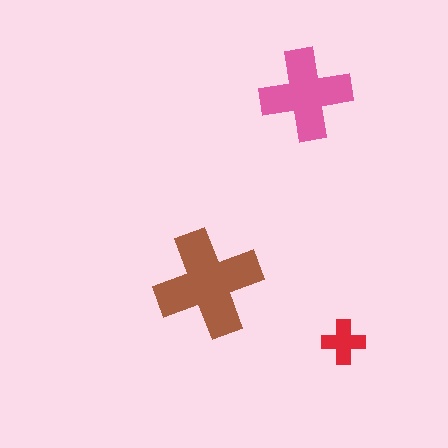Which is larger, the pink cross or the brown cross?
The brown one.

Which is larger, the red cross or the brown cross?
The brown one.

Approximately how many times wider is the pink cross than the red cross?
About 2 times wider.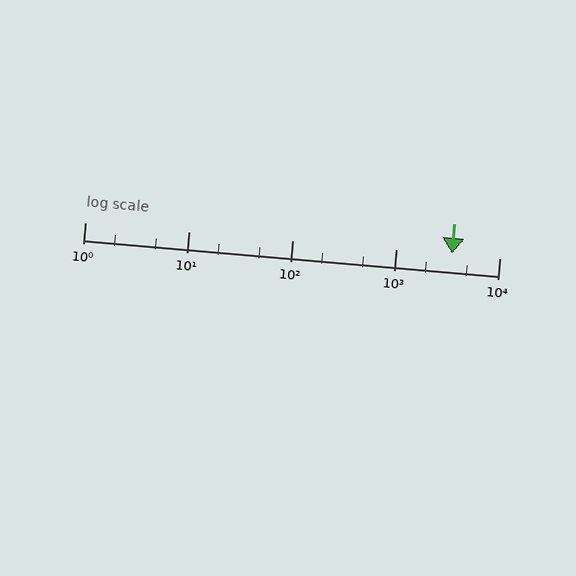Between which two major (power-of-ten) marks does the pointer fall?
The pointer is between 1000 and 10000.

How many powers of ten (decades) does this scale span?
The scale spans 4 decades, from 1 to 10000.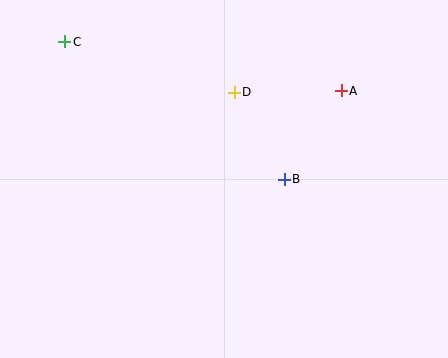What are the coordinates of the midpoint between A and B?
The midpoint between A and B is at (313, 135).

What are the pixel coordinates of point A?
Point A is at (341, 91).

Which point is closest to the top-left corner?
Point C is closest to the top-left corner.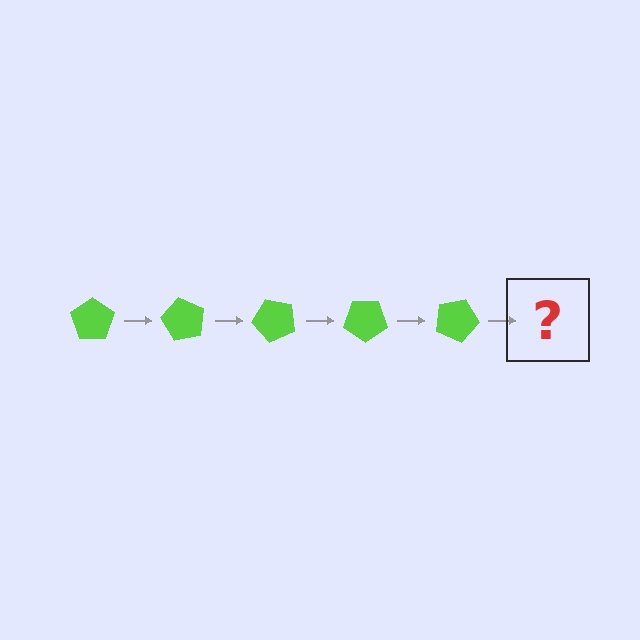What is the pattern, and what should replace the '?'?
The pattern is that the pentagon rotates 60 degrees each step. The '?' should be a lime pentagon rotated 300 degrees.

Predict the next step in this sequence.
The next step is a lime pentagon rotated 300 degrees.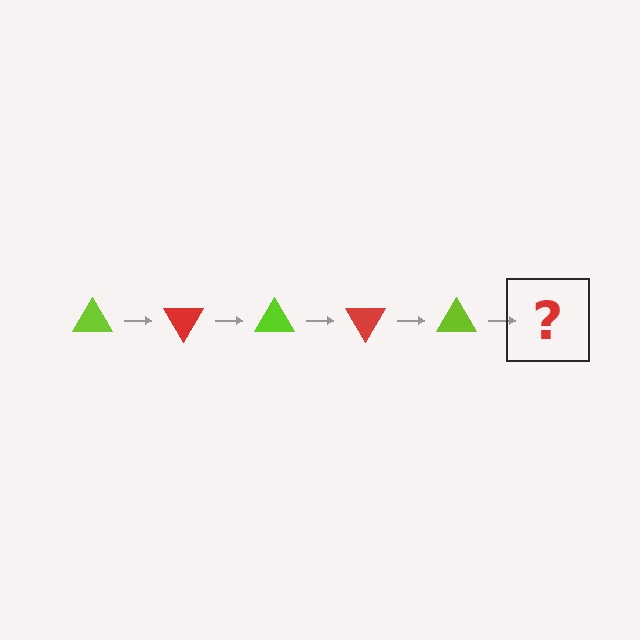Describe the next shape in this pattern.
It should be a red triangle, rotated 300 degrees from the start.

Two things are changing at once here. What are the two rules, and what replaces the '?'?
The two rules are that it rotates 60 degrees each step and the color cycles through lime and red. The '?' should be a red triangle, rotated 300 degrees from the start.